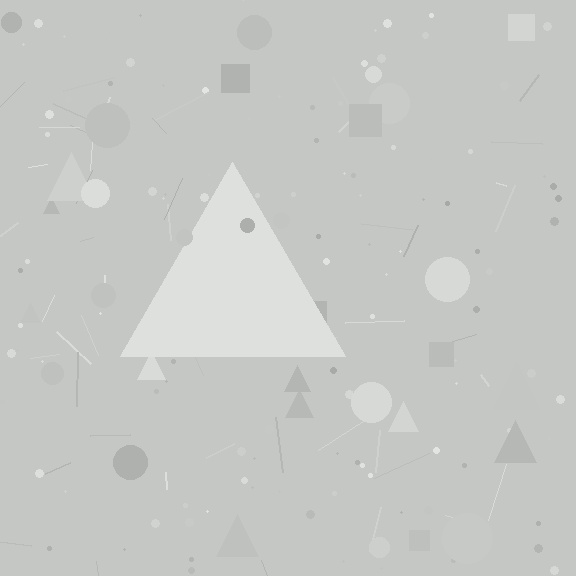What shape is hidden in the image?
A triangle is hidden in the image.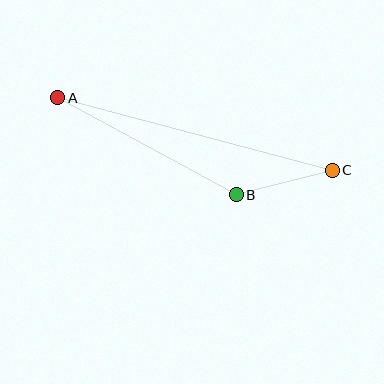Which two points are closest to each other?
Points B and C are closest to each other.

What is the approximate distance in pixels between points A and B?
The distance between A and B is approximately 203 pixels.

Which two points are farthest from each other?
Points A and C are farthest from each other.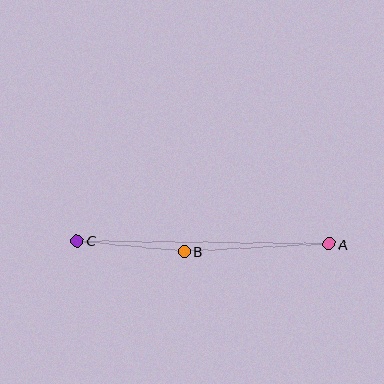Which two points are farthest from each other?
Points A and C are farthest from each other.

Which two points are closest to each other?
Points B and C are closest to each other.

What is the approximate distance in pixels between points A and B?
The distance between A and B is approximately 145 pixels.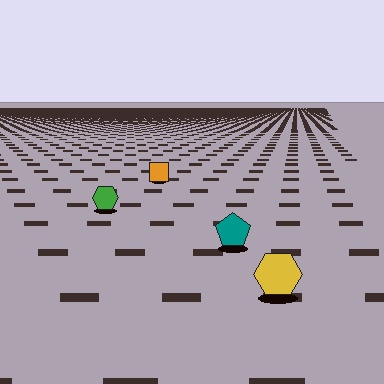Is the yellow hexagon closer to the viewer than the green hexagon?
Yes. The yellow hexagon is closer — you can tell from the texture gradient: the ground texture is coarser near it.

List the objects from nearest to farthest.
From nearest to farthest: the yellow hexagon, the teal pentagon, the green hexagon, the orange square.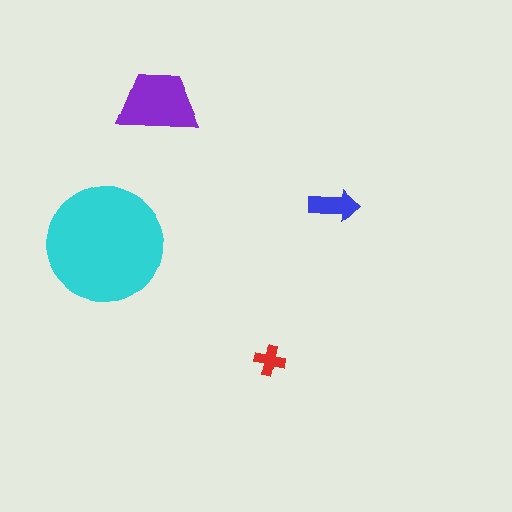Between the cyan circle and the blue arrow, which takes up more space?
The cyan circle.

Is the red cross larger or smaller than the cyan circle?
Smaller.